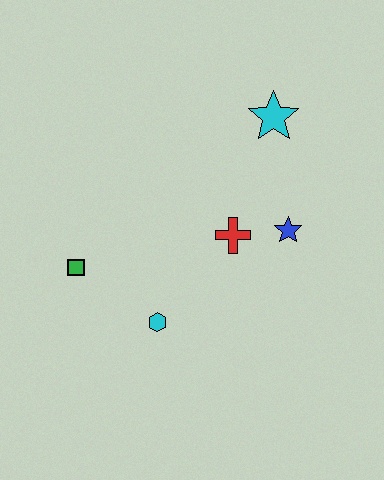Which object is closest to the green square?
The cyan hexagon is closest to the green square.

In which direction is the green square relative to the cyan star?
The green square is to the left of the cyan star.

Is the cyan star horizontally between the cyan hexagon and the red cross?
No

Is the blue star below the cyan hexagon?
No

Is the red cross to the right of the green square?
Yes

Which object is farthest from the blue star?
The green square is farthest from the blue star.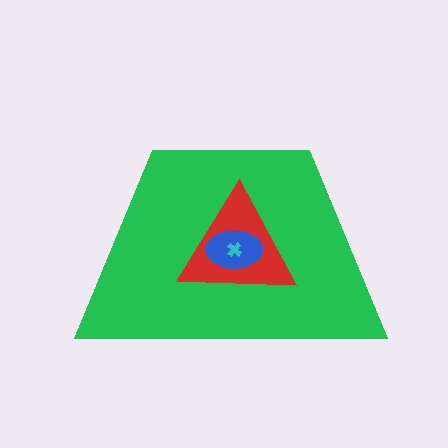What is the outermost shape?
The green trapezoid.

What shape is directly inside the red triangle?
The blue ellipse.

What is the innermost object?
The cyan cross.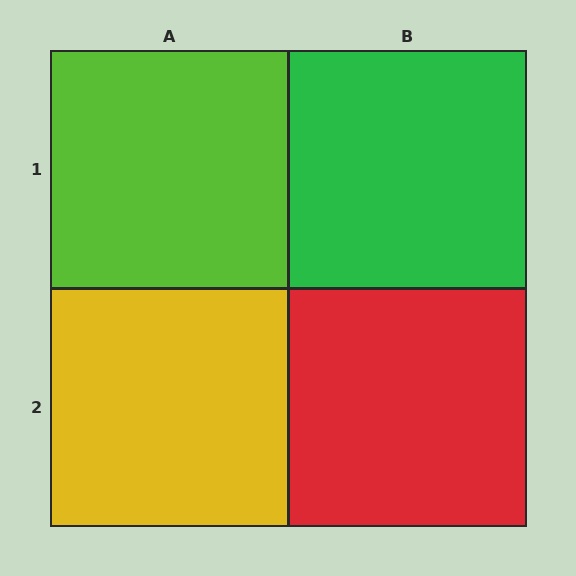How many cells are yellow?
1 cell is yellow.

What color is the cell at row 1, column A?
Lime.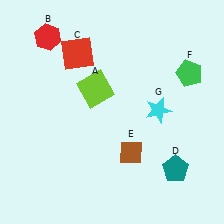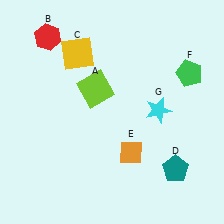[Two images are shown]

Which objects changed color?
C changed from red to yellow. E changed from brown to orange.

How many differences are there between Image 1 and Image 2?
There are 2 differences between the two images.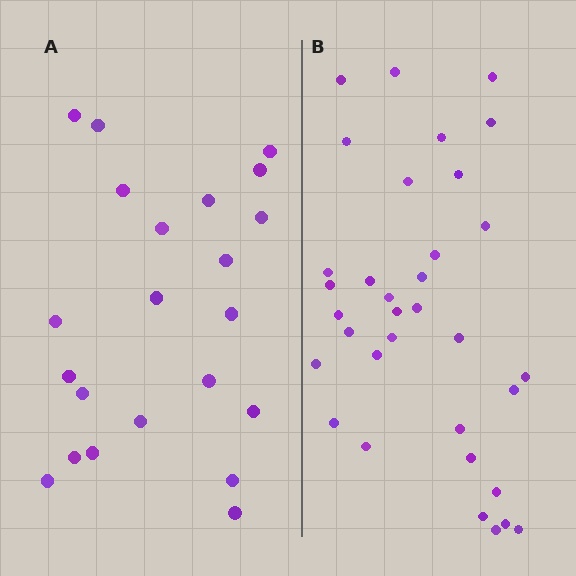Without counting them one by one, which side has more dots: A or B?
Region B (the right region) has more dots.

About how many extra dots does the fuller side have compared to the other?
Region B has roughly 12 or so more dots than region A.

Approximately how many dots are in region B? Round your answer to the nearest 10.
About 30 dots. (The exact count is 34, which rounds to 30.)